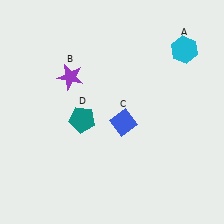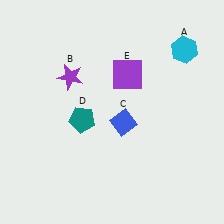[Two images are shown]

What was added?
A purple square (E) was added in Image 2.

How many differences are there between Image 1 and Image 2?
There is 1 difference between the two images.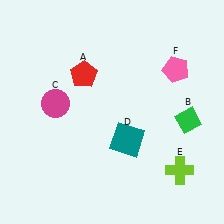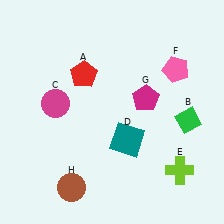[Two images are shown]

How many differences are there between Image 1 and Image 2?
There are 2 differences between the two images.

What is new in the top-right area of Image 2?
A magenta pentagon (G) was added in the top-right area of Image 2.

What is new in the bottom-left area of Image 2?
A brown circle (H) was added in the bottom-left area of Image 2.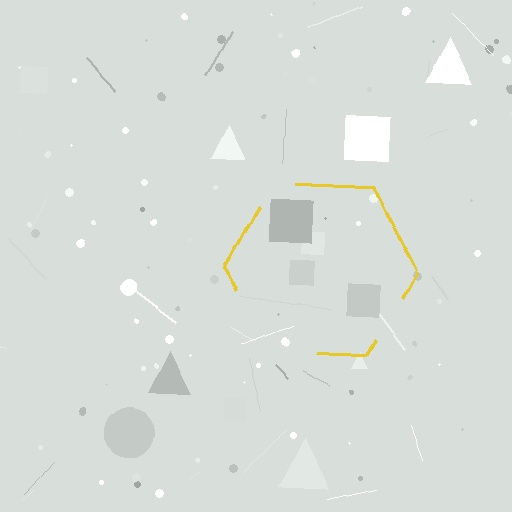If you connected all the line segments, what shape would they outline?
They would outline a hexagon.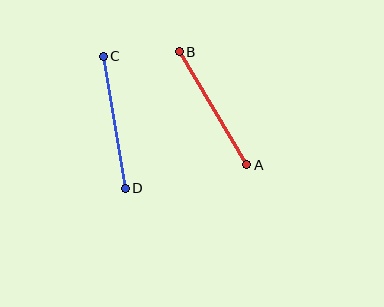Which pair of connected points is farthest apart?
Points C and D are farthest apart.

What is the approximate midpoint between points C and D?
The midpoint is at approximately (114, 122) pixels.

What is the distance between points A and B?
The distance is approximately 131 pixels.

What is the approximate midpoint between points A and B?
The midpoint is at approximately (213, 108) pixels.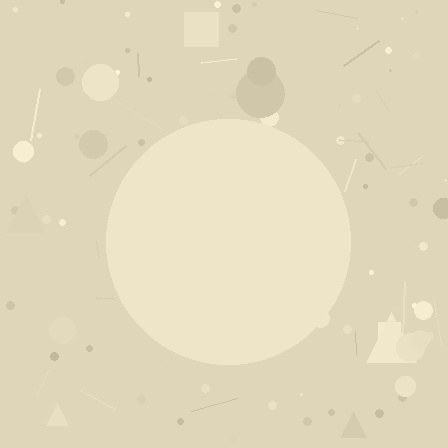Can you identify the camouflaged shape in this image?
The camouflaged shape is a circle.